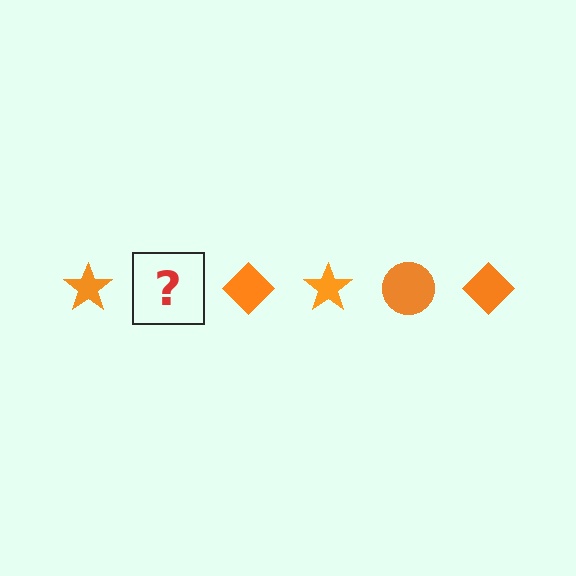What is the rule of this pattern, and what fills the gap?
The rule is that the pattern cycles through star, circle, diamond shapes in orange. The gap should be filled with an orange circle.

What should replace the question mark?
The question mark should be replaced with an orange circle.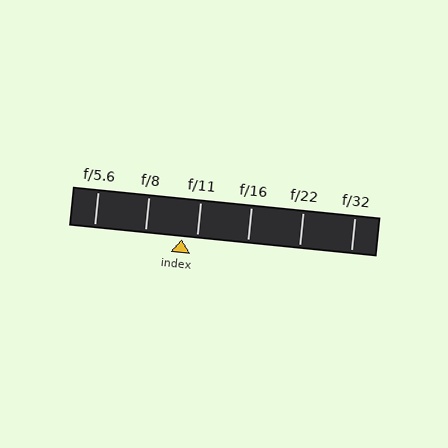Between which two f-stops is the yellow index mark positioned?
The index mark is between f/8 and f/11.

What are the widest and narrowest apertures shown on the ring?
The widest aperture shown is f/5.6 and the narrowest is f/32.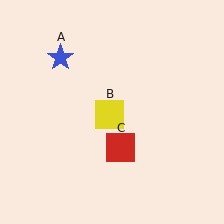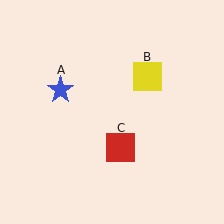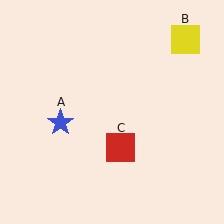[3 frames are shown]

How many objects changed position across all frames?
2 objects changed position: blue star (object A), yellow square (object B).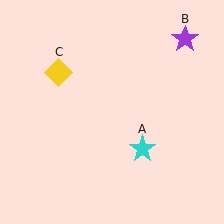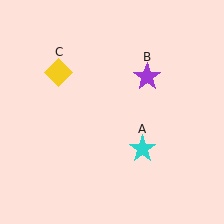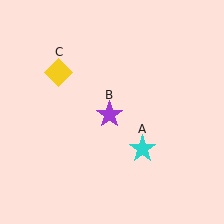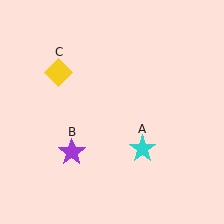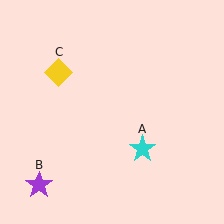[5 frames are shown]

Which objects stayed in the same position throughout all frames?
Cyan star (object A) and yellow diamond (object C) remained stationary.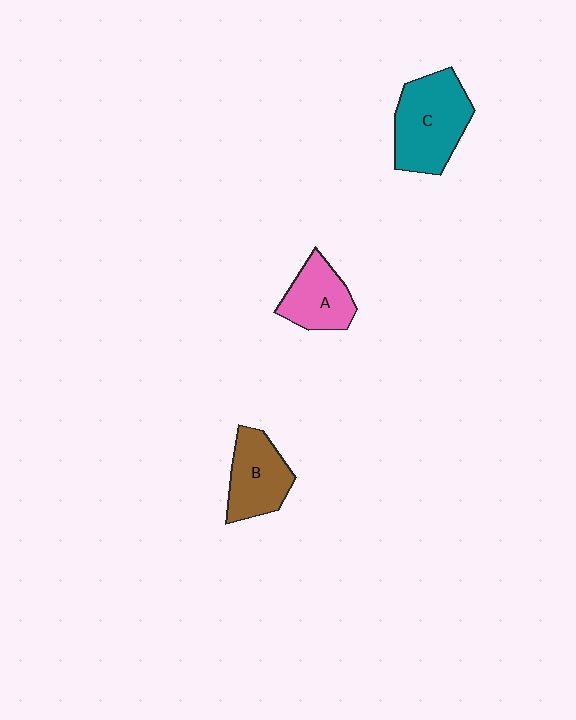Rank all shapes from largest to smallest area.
From largest to smallest: C (teal), B (brown), A (pink).